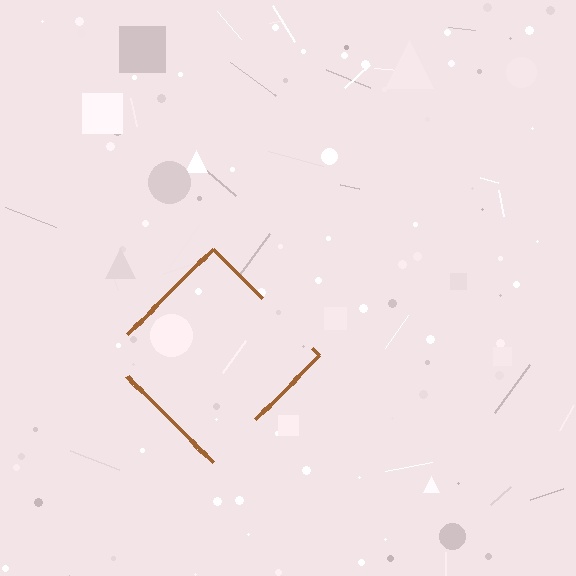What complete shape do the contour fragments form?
The contour fragments form a diamond.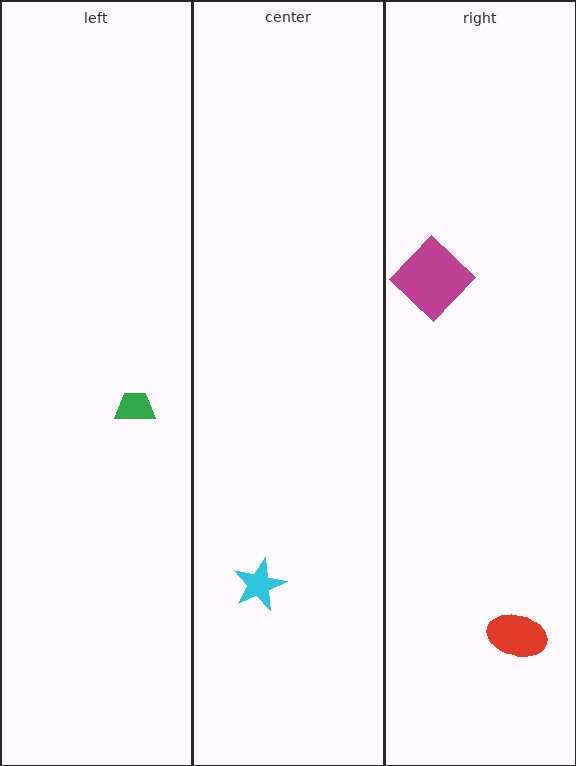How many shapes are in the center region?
1.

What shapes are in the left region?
The green trapezoid.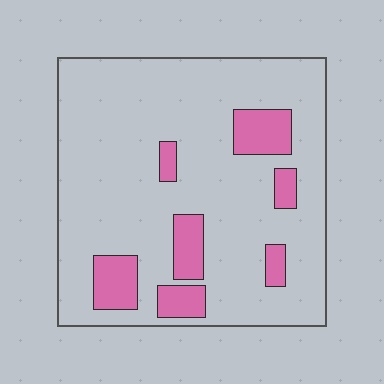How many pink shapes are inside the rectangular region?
7.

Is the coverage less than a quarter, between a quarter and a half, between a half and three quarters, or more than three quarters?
Less than a quarter.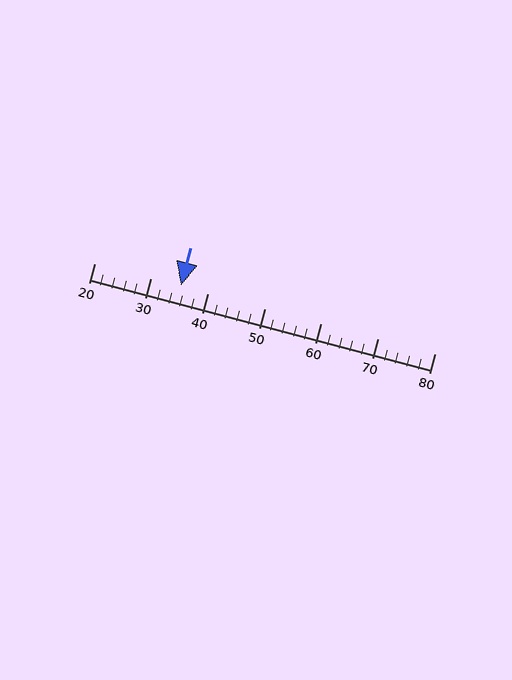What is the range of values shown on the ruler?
The ruler shows values from 20 to 80.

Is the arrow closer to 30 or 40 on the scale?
The arrow is closer to 40.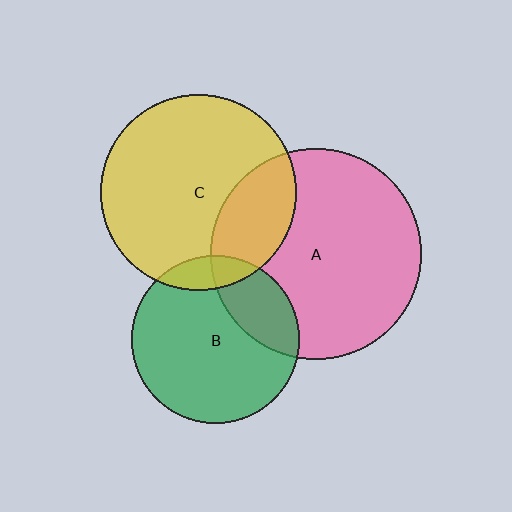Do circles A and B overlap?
Yes.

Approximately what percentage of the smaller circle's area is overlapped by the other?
Approximately 25%.